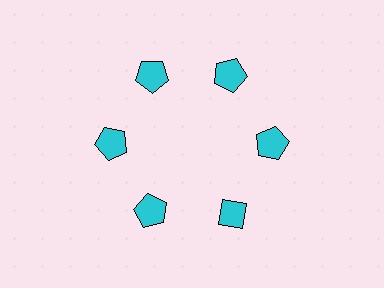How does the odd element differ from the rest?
It has a different shape: diamond instead of pentagon.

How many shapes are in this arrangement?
There are 6 shapes arranged in a ring pattern.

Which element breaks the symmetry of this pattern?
The cyan diamond at roughly the 5 o'clock position breaks the symmetry. All other shapes are cyan pentagons.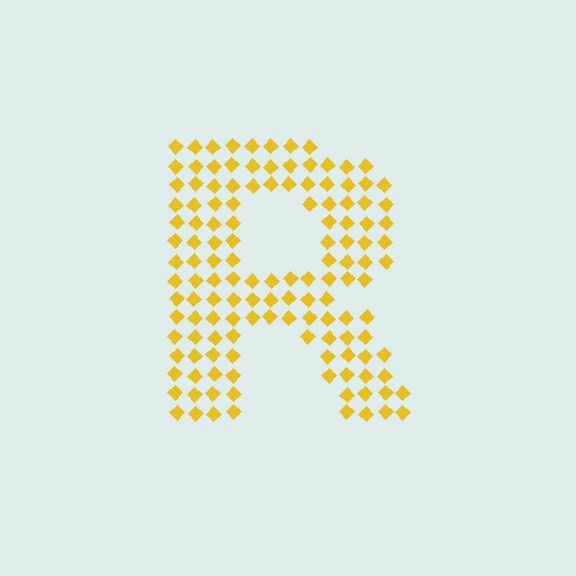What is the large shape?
The large shape is the letter R.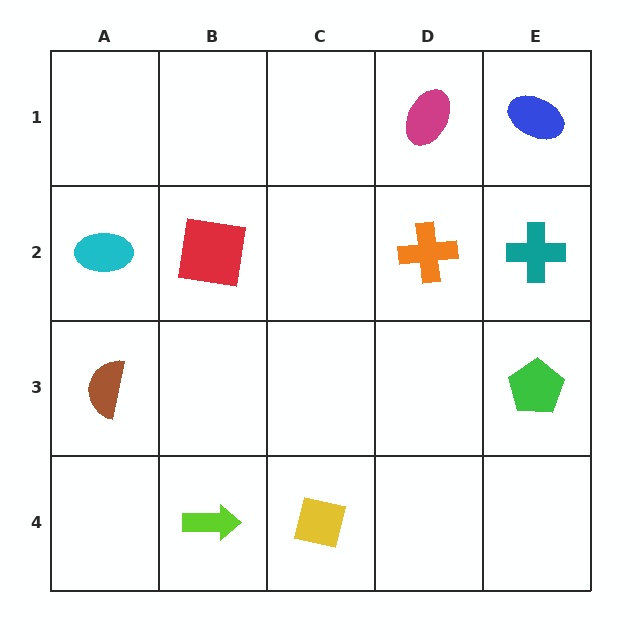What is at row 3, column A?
A brown semicircle.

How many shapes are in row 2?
4 shapes.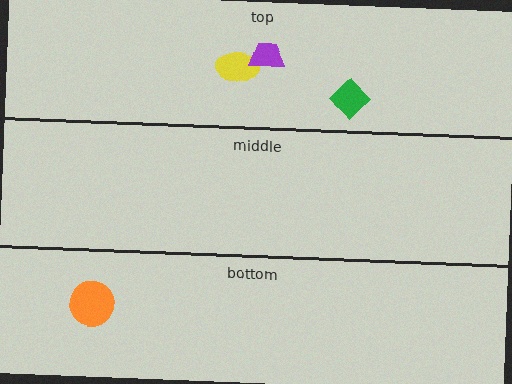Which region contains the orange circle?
The bottom region.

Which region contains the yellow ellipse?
The top region.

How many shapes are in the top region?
3.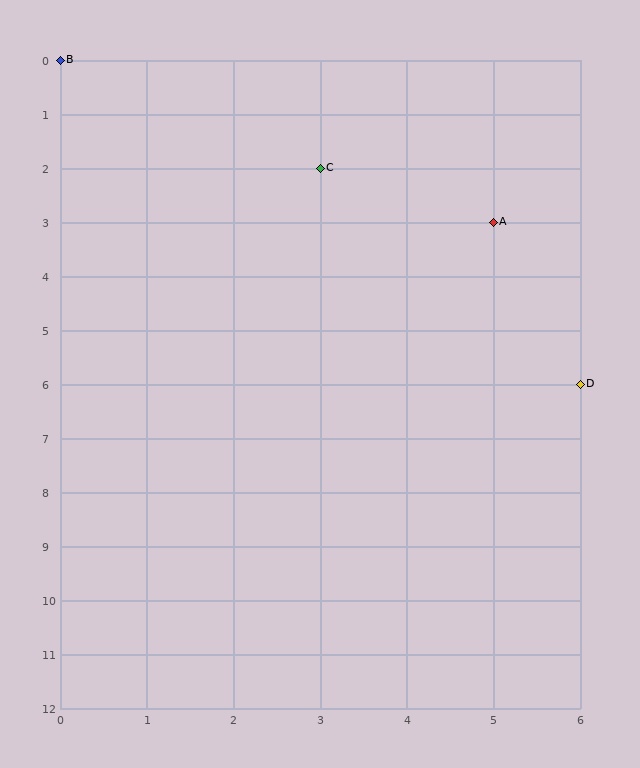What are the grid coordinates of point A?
Point A is at grid coordinates (5, 3).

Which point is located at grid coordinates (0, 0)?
Point B is at (0, 0).